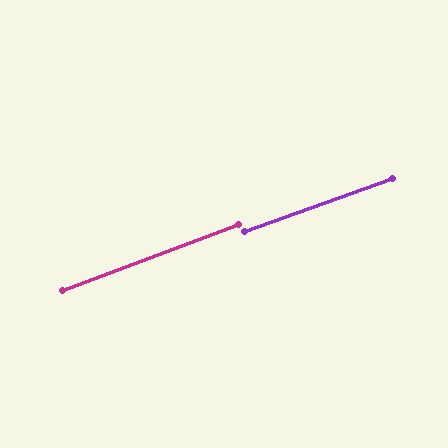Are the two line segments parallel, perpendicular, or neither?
Parallel — their directions differ by only 1.0°.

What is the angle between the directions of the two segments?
Approximately 1 degree.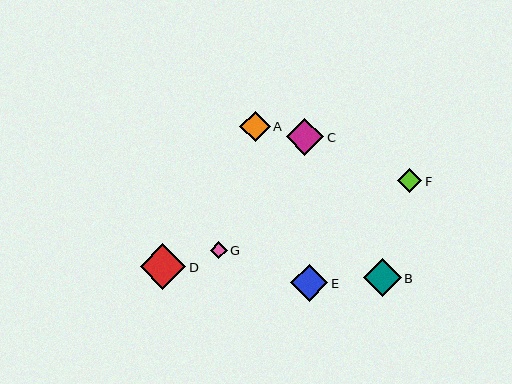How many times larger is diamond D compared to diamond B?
Diamond D is approximately 1.2 times the size of diamond B.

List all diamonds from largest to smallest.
From largest to smallest: D, B, C, E, A, F, G.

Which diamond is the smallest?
Diamond G is the smallest with a size of approximately 17 pixels.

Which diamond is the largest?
Diamond D is the largest with a size of approximately 46 pixels.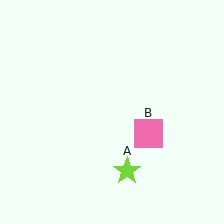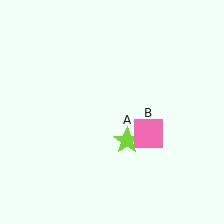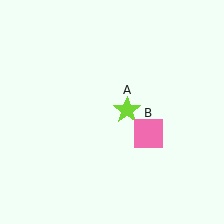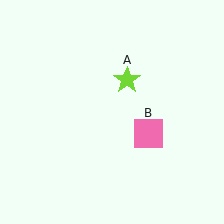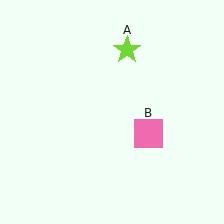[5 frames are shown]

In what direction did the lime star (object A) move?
The lime star (object A) moved up.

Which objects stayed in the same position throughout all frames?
Pink square (object B) remained stationary.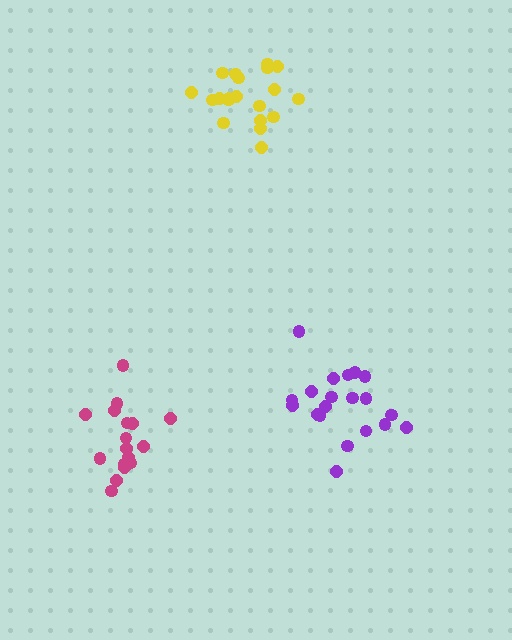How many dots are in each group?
Group 1: 20 dots, Group 2: 20 dots, Group 3: 17 dots (57 total).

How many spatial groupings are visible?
There are 3 spatial groupings.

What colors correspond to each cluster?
The clusters are colored: yellow, purple, magenta.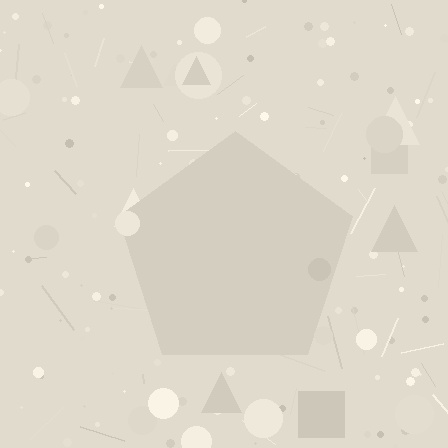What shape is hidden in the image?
A pentagon is hidden in the image.